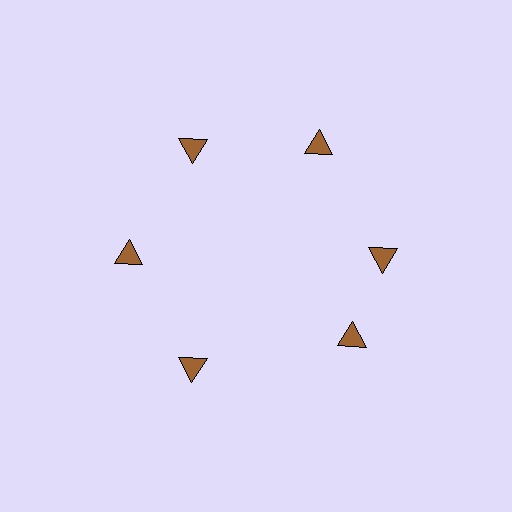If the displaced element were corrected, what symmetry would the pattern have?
It would have 6-fold rotational symmetry — the pattern would map onto itself every 60 degrees.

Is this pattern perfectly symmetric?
No. The 6 brown triangles are arranged in a ring, but one element near the 5 o'clock position is rotated out of alignment along the ring, breaking the 6-fold rotational symmetry.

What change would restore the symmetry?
The symmetry would be restored by rotating it back into even spacing with its neighbors so that all 6 triangles sit at equal angles and equal distance from the center.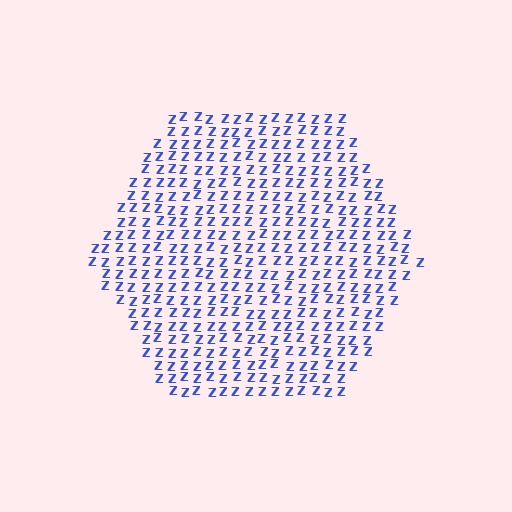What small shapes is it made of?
It is made of small letter Z's.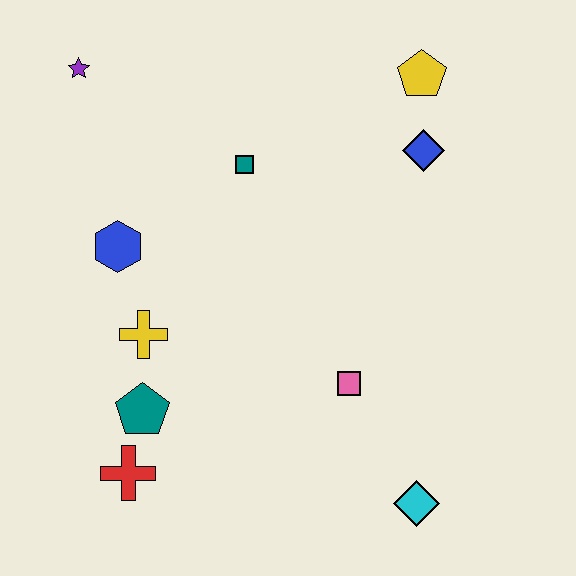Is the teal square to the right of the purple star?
Yes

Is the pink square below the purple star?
Yes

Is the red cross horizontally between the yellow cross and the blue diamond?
No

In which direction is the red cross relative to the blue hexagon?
The red cross is below the blue hexagon.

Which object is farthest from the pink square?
The purple star is farthest from the pink square.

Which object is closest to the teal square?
The blue hexagon is closest to the teal square.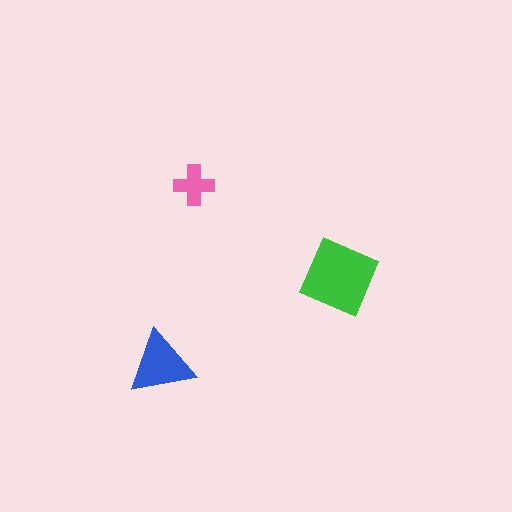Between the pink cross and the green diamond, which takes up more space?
The green diamond.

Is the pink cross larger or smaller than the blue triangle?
Smaller.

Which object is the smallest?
The pink cross.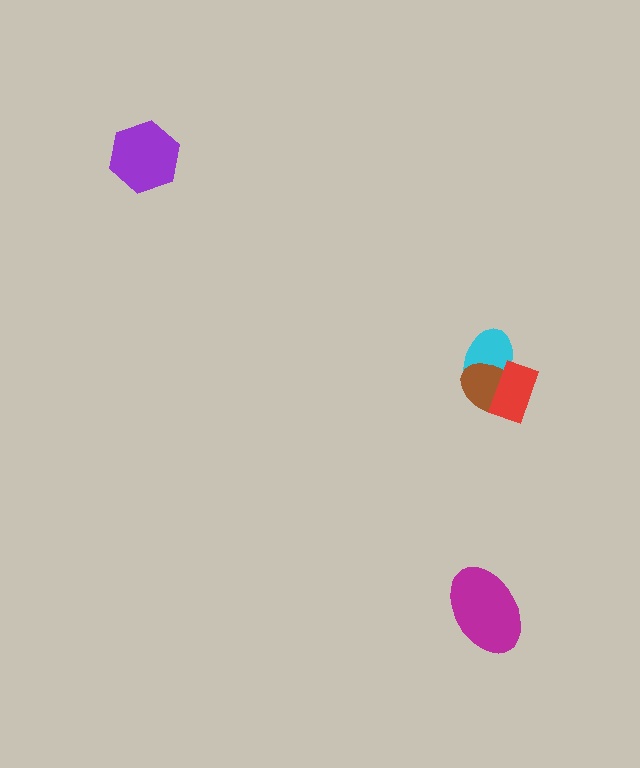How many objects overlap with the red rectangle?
2 objects overlap with the red rectangle.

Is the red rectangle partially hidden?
No, no other shape covers it.